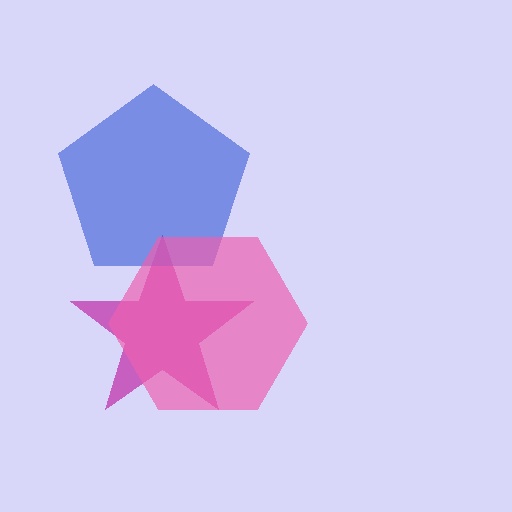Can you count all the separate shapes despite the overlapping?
Yes, there are 3 separate shapes.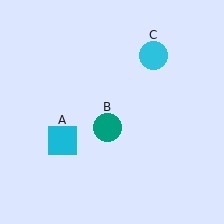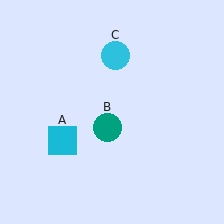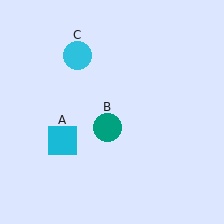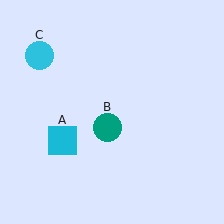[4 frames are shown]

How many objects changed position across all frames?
1 object changed position: cyan circle (object C).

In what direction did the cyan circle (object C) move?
The cyan circle (object C) moved left.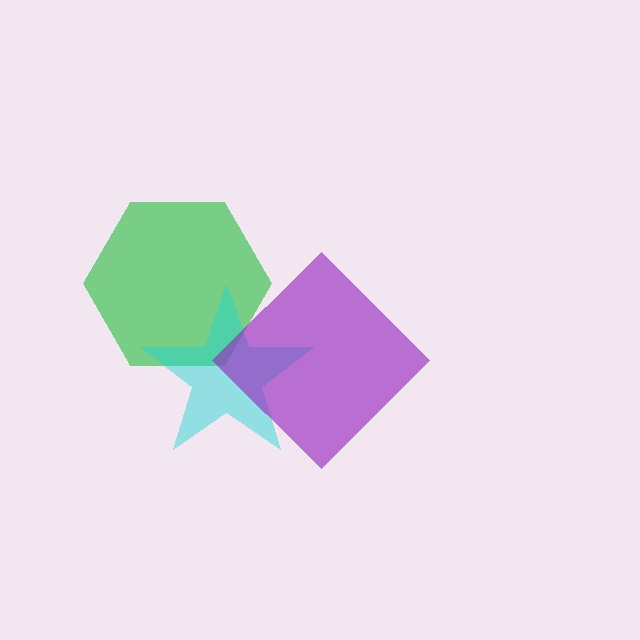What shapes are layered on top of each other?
The layered shapes are: a green hexagon, a cyan star, a purple diamond.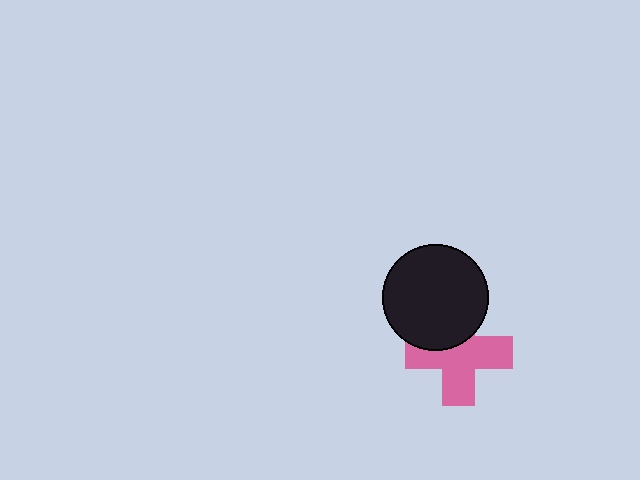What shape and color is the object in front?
The object in front is a black circle.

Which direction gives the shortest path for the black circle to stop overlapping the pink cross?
Moving up gives the shortest separation.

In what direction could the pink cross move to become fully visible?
The pink cross could move down. That would shift it out from behind the black circle entirely.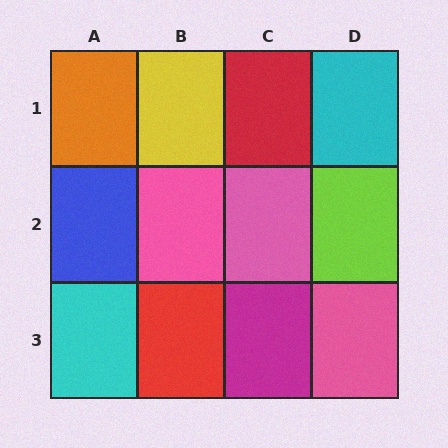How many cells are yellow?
1 cell is yellow.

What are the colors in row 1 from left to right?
Orange, yellow, red, cyan.